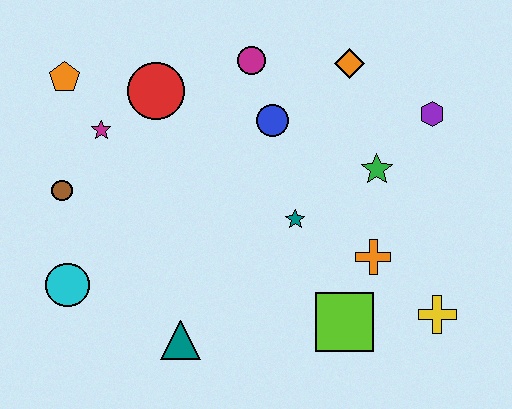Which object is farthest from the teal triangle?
The purple hexagon is farthest from the teal triangle.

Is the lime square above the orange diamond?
No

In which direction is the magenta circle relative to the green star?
The magenta circle is to the left of the green star.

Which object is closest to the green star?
The purple hexagon is closest to the green star.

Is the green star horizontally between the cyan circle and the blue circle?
No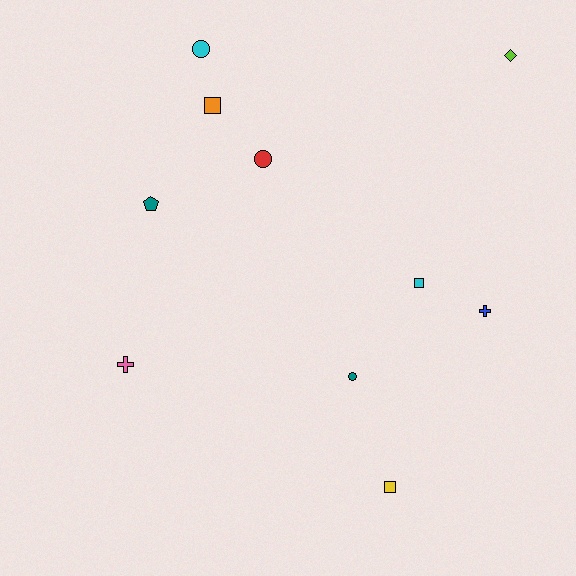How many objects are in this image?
There are 10 objects.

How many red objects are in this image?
There is 1 red object.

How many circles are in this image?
There are 3 circles.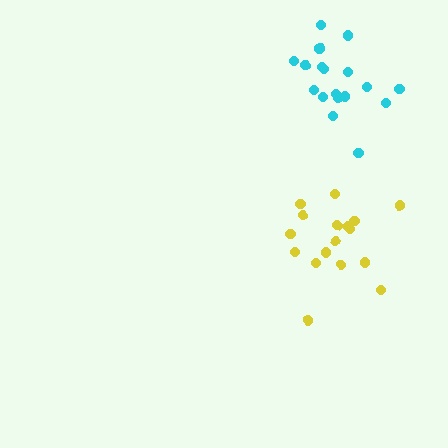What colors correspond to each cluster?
The clusters are colored: cyan, yellow.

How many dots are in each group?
Group 1: 18 dots, Group 2: 18 dots (36 total).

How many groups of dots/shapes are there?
There are 2 groups.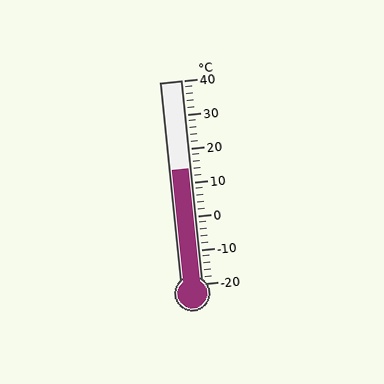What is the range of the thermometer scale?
The thermometer scale ranges from -20°C to 40°C.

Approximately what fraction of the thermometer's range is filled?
The thermometer is filled to approximately 55% of its range.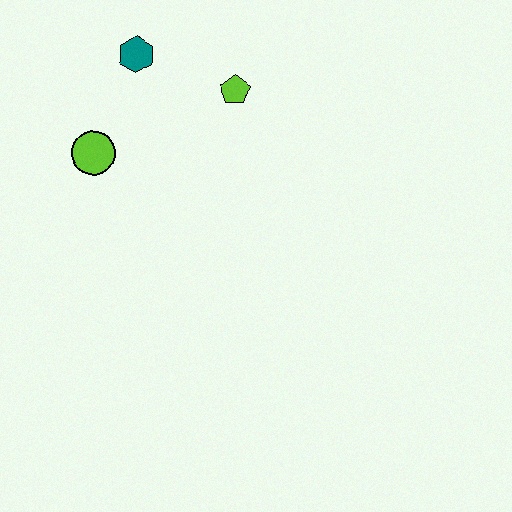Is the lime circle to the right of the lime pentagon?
No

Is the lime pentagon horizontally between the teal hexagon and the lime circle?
No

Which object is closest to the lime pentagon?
The teal hexagon is closest to the lime pentagon.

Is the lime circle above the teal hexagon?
No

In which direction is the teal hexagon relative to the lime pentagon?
The teal hexagon is to the left of the lime pentagon.